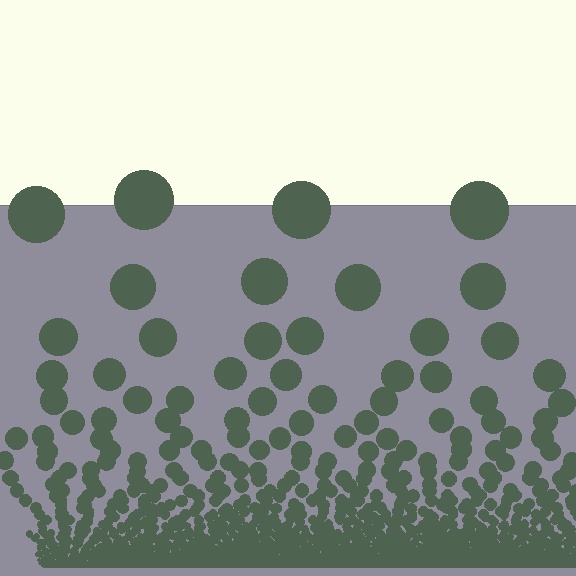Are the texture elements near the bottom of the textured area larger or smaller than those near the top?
Smaller. The gradient is inverted — elements near the bottom are smaller and denser.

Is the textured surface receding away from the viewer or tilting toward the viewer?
The surface appears to tilt toward the viewer. Texture elements get larger and sparser toward the top.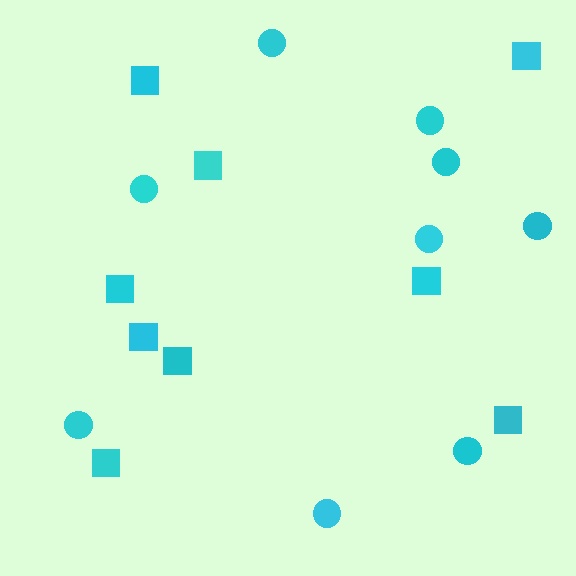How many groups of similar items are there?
There are 2 groups: one group of circles (9) and one group of squares (9).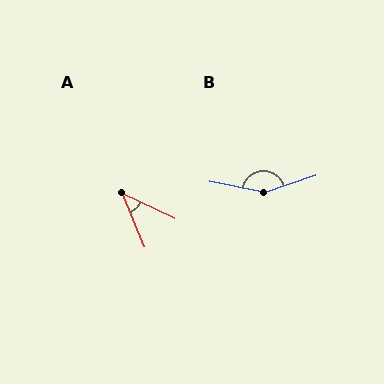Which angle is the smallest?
A, at approximately 43 degrees.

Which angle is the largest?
B, at approximately 151 degrees.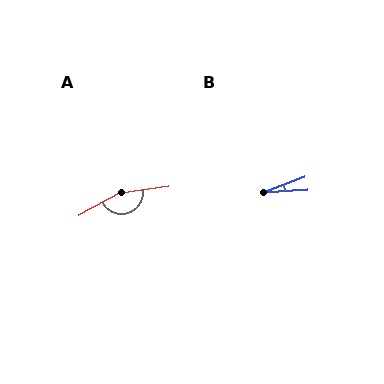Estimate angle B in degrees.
Approximately 17 degrees.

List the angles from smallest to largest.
B (17°), A (159°).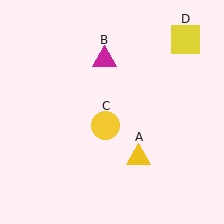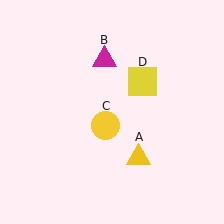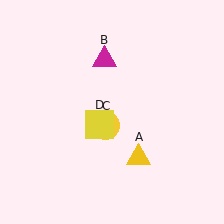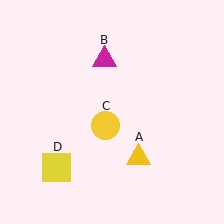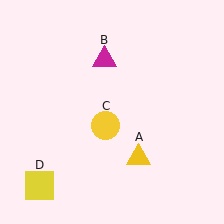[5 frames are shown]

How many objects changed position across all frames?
1 object changed position: yellow square (object D).